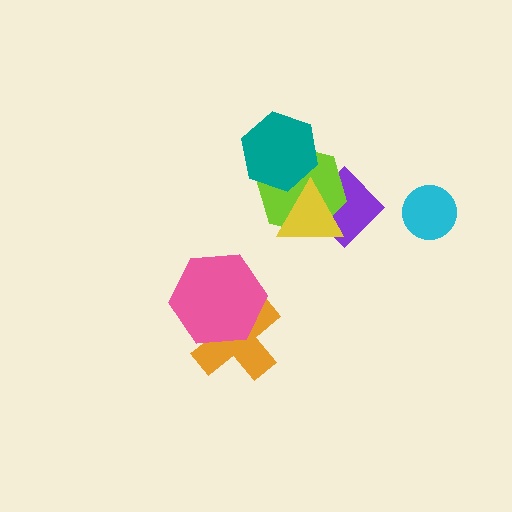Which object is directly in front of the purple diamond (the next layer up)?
The lime hexagon is directly in front of the purple diamond.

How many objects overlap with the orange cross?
1 object overlaps with the orange cross.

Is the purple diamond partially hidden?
Yes, it is partially covered by another shape.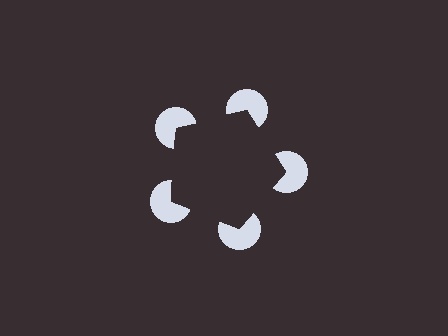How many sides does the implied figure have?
5 sides.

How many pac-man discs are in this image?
There are 5 — one at each vertex of the illusory pentagon.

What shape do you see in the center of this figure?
An illusory pentagon — its edges are inferred from the aligned wedge cuts in the pac-man discs, not physically drawn.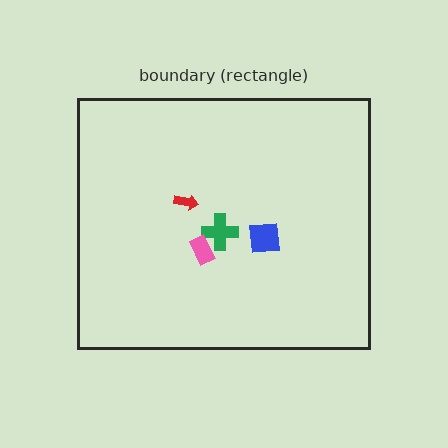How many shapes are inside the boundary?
4 inside, 0 outside.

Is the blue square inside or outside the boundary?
Inside.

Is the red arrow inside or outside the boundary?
Inside.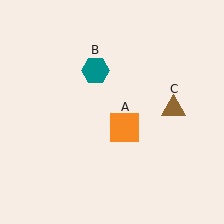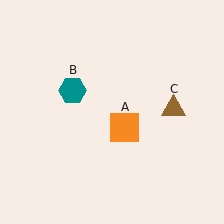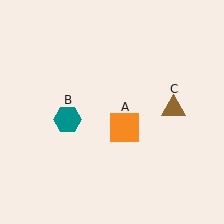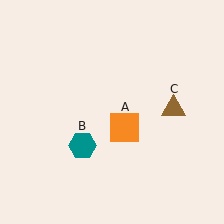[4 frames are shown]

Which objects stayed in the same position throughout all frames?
Orange square (object A) and brown triangle (object C) remained stationary.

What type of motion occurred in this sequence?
The teal hexagon (object B) rotated counterclockwise around the center of the scene.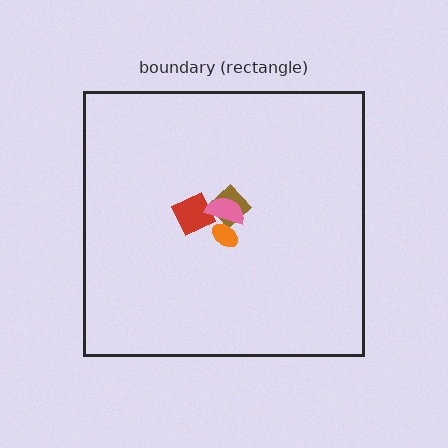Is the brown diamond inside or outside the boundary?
Inside.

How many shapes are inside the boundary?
4 inside, 0 outside.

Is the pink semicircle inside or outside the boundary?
Inside.